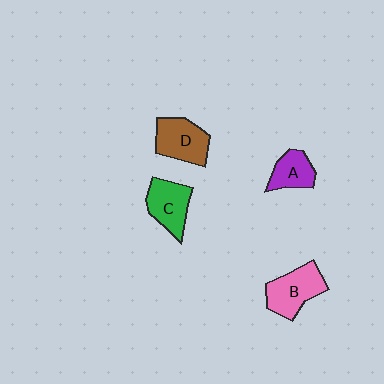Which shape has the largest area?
Shape B (pink).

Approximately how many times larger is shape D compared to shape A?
Approximately 1.4 times.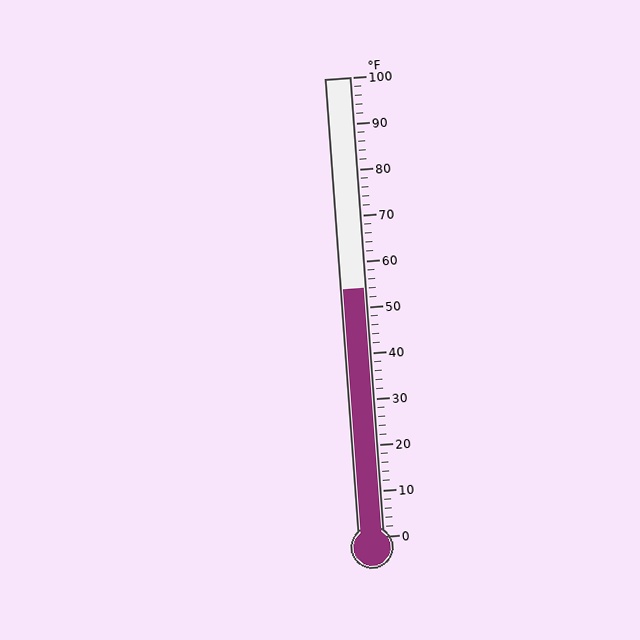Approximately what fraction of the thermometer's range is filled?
The thermometer is filled to approximately 55% of its range.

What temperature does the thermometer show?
The thermometer shows approximately 54°F.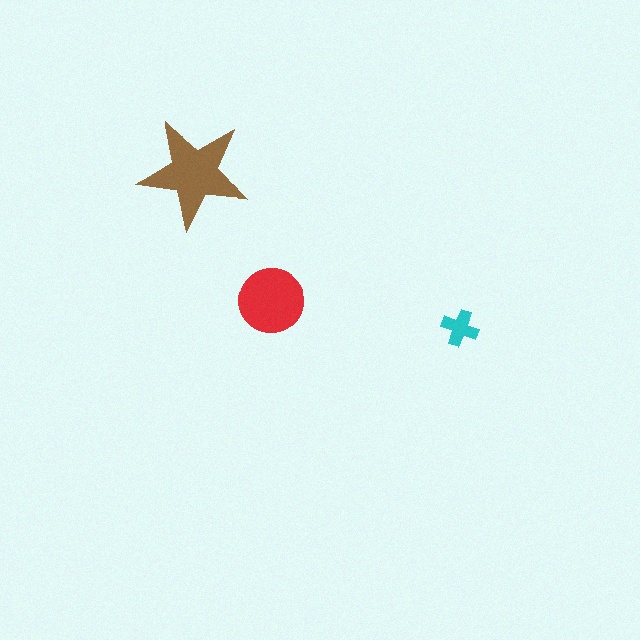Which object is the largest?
The brown star.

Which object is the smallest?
The cyan cross.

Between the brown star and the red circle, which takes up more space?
The brown star.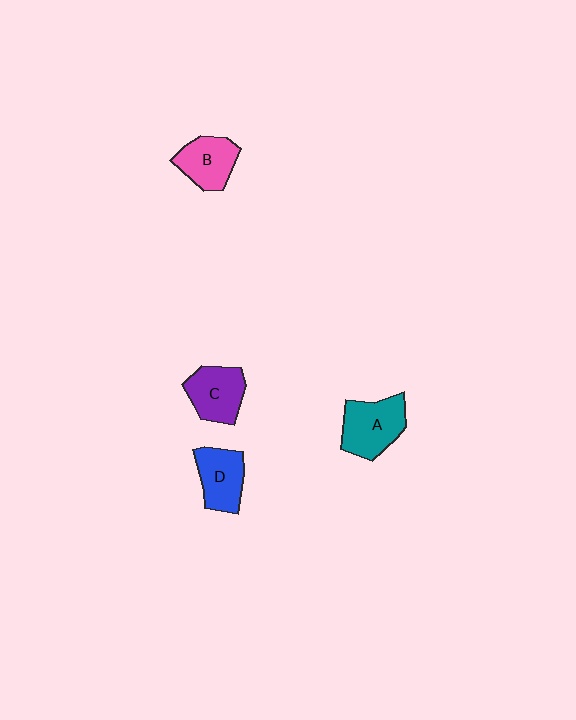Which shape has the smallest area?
Shape B (pink).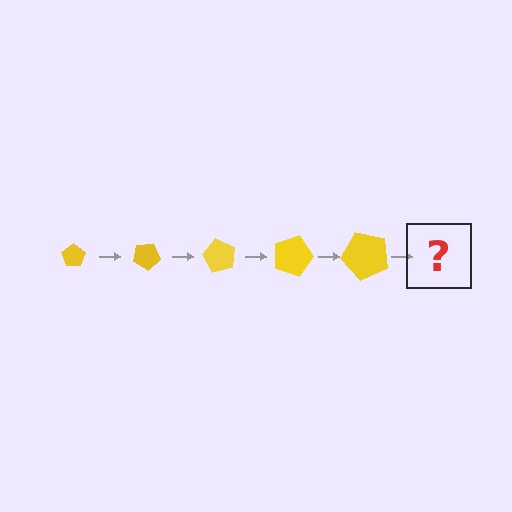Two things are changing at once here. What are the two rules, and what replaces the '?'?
The two rules are that the pentagon grows larger each step and it rotates 30 degrees each step. The '?' should be a pentagon, larger than the previous one and rotated 150 degrees from the start.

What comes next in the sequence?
The next element should be a pentagon, larger than the previous one and rotated 150 degrees from the start.